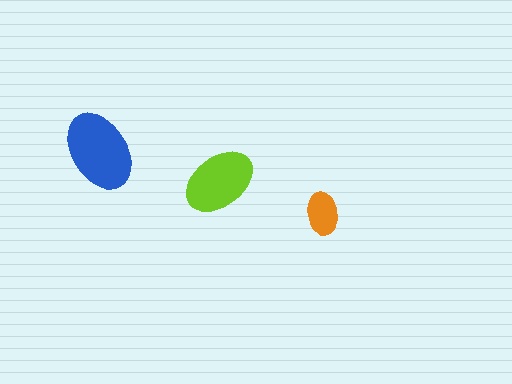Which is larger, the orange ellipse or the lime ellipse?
The lime one.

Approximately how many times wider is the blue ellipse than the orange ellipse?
About 2 times wider.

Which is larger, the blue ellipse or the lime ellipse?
The blue one.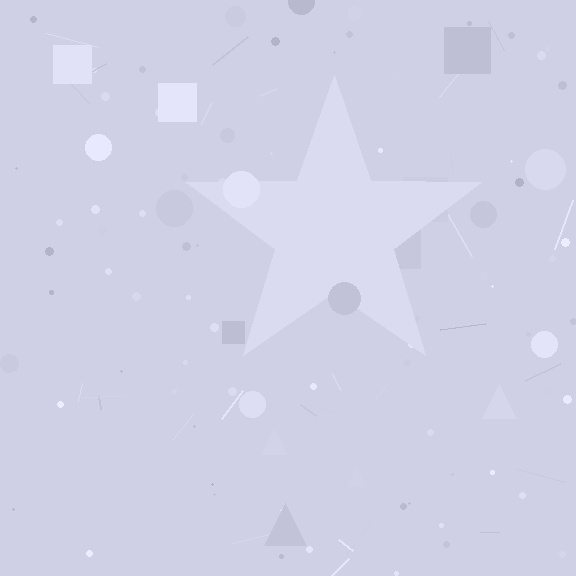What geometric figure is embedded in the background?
A star is embedded in the background.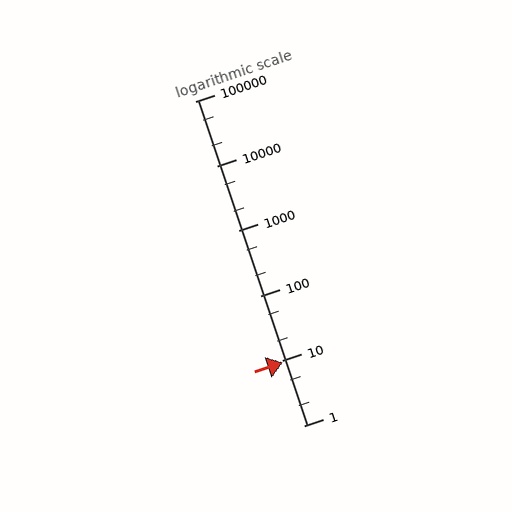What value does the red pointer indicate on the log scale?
The pointer indicates approximately 9.3.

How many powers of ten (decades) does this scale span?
The scale spans 5 decades, from 1 to 100000.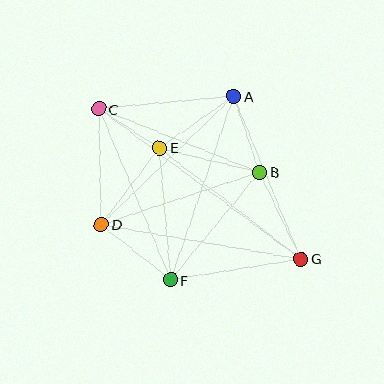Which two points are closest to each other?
Points C and E are closest to each other.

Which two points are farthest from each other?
Points C and G are farthest from each other.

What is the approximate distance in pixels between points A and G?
The distance between A and G is approximately 176 pixels.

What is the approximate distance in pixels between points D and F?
The distance between D and F is approximately 89 pixels.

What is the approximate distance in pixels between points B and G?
The distance between B and G is approximately 96 pixels.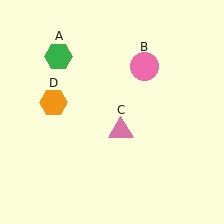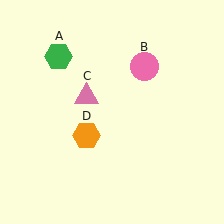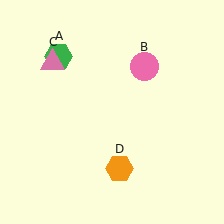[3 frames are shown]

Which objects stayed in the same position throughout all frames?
Green hexagon (object A) and pink circle (object B) remained stationary.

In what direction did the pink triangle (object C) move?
The pink triangle (object C) moved up and to the left.